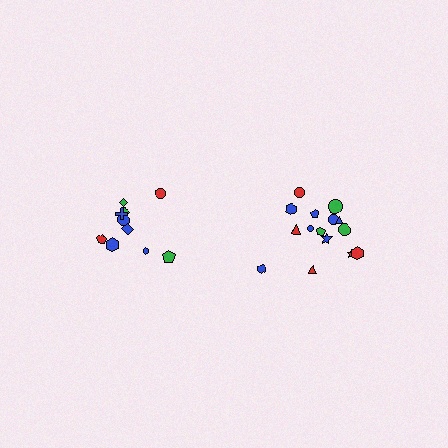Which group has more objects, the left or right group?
The right group.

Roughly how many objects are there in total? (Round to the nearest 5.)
Roughly 25 objects in total.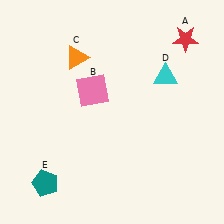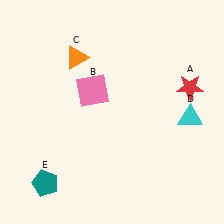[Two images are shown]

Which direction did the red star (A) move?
The red star (A) moved down.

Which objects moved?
The objects that moved are: the red star (A), the cyan triangle (D).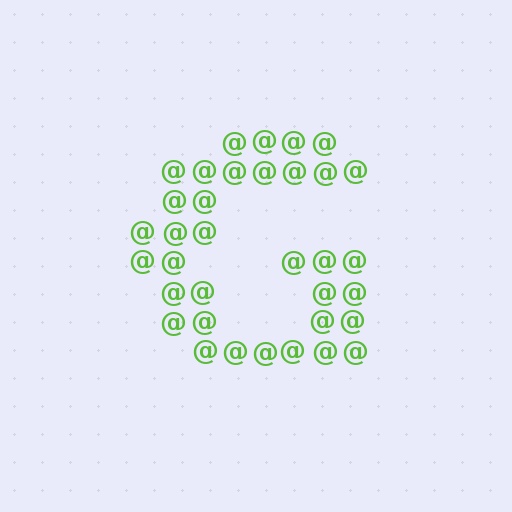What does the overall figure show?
The overall figure shows the letter G.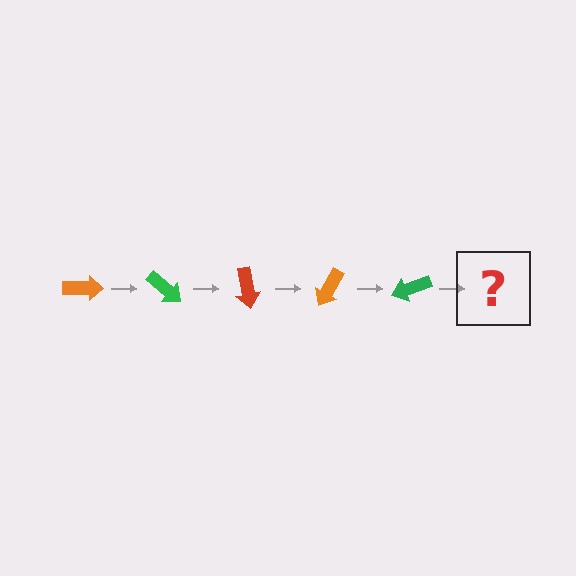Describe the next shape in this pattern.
It should be a red arrow, rotated 200 degrees from the start.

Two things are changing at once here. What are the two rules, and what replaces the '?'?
The two rules are that it rotates 40 degrees each step and the color cycles through orange, green, and red. The '?' should be a red arrow, rotated 200 degrees from the start.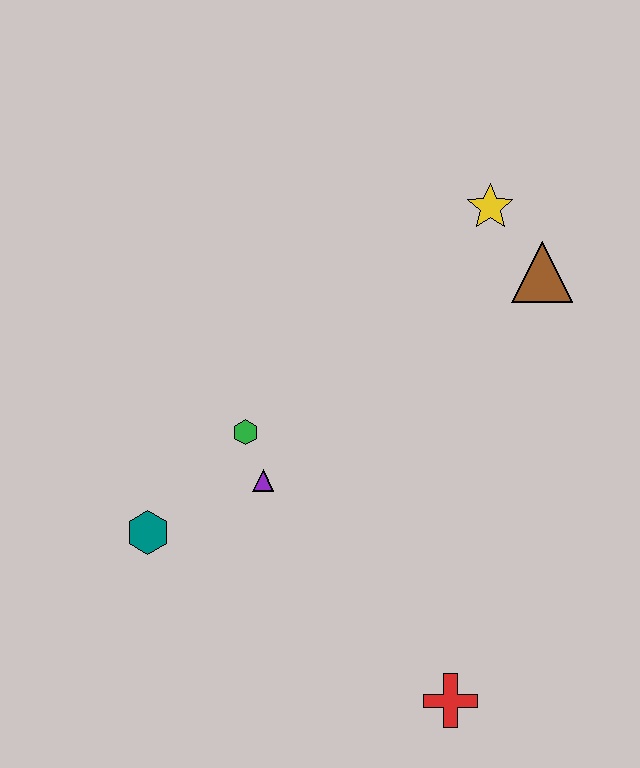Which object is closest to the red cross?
The purple triangle is closest to the red cross.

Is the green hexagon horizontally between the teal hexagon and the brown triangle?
Yes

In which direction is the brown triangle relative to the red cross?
The brown triangle is above the red cross.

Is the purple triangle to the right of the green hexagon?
Yes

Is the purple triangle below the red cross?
No